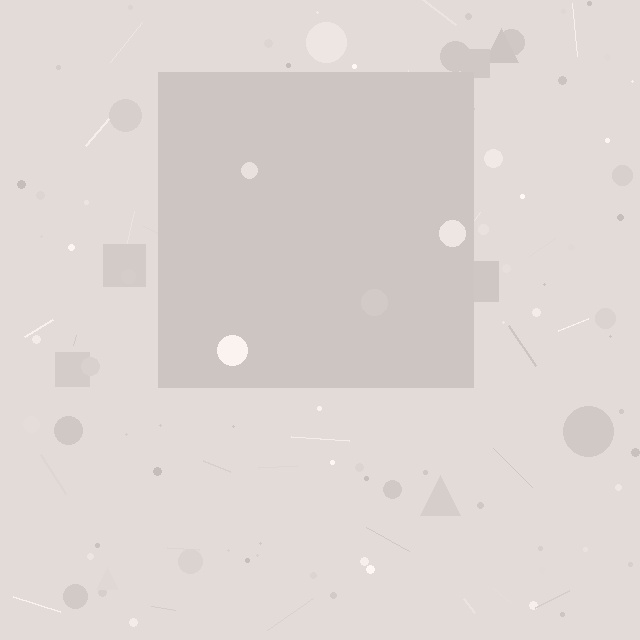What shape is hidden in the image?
A square is hidden in the image.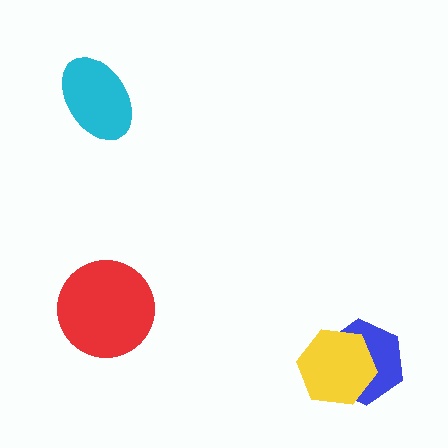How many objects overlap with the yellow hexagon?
1 object overlaps with the yellow hexagon.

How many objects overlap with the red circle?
0 objects overlap with the red circle.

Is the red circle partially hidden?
No, no other shape covers it.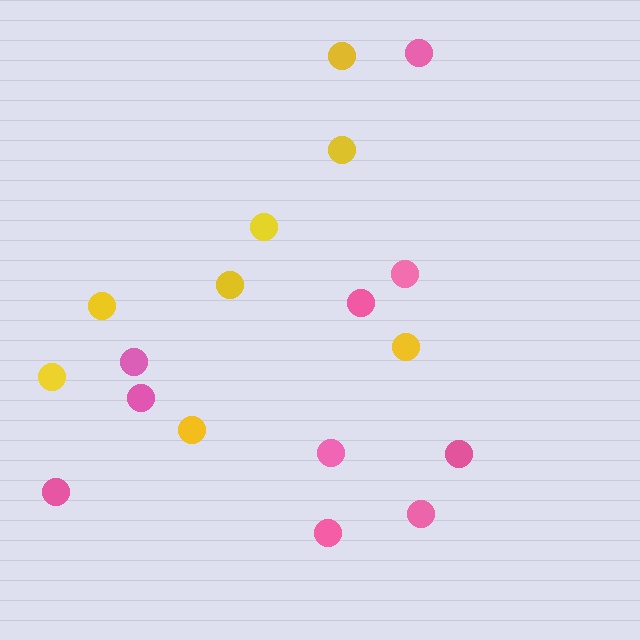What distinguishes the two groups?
There are 2 groups: one group of yellow circles (8) and one group of pink circles (10).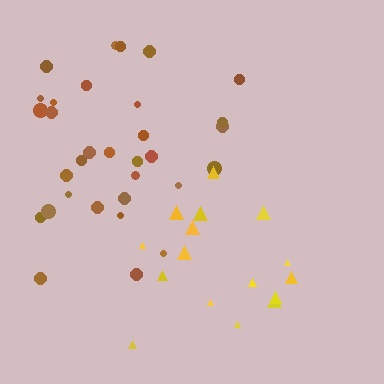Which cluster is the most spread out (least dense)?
Yellow.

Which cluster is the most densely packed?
Brown.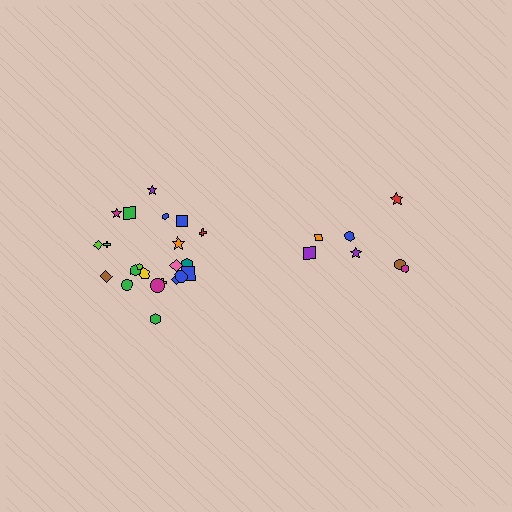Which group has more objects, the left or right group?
The left group.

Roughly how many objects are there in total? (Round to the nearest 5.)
Roughly 30 objects in total.